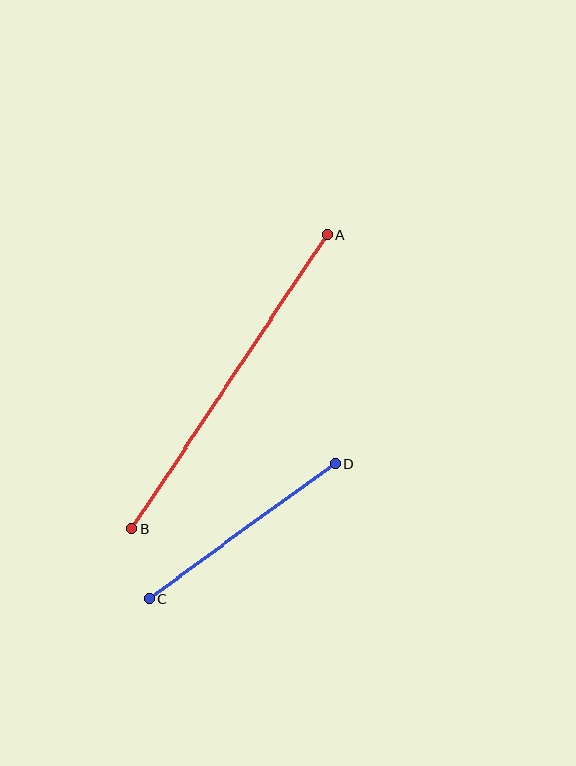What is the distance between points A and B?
The distance is approximately 353 pixels.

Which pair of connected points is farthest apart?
Points A and B are farthest apart.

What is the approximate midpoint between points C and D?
The midpoint is at approximately (242, 531) pixels.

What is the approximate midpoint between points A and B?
The midpoint is at approximately (229, 382) pixels.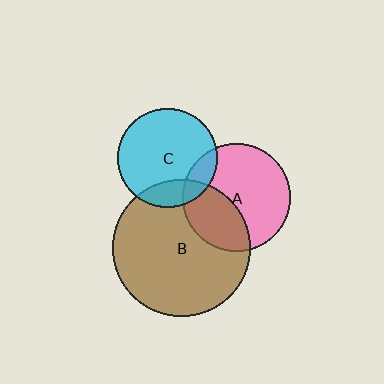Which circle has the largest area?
Circle B (brown).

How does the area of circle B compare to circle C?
Approximately 1.9 times.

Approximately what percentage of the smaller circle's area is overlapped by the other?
Approximately 20%.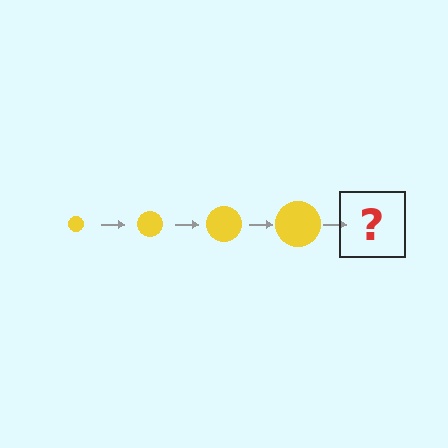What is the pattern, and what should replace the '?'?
The pattern is that the circle gets progressively larger each step. The '?' should be a yellow circle, larger than the previous one.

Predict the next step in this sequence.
The next step is a yellow circle, larger than the previous one.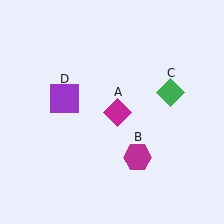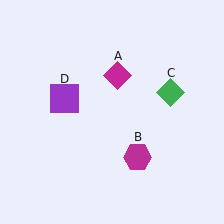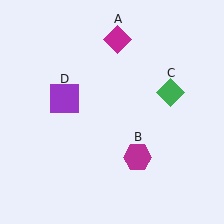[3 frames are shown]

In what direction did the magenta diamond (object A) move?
The magenta diamond (object A) moved up.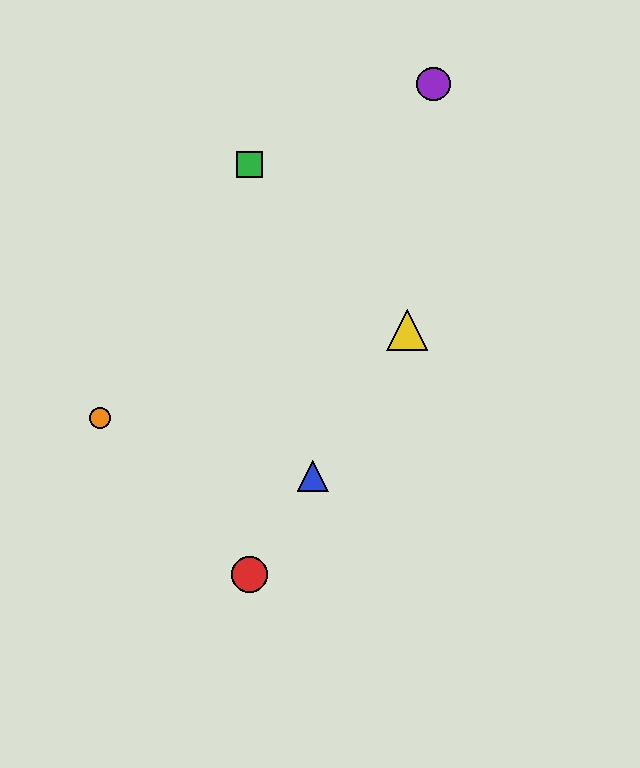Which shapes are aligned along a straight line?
The red circle, the blue triangle, the yellow triangle are aligned along a straight line.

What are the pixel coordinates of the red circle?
The red circle is at (250, 574).